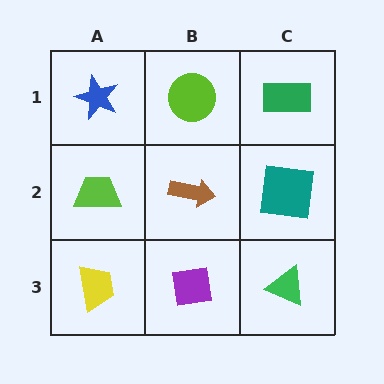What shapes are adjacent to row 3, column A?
A lime trapezoid (row 2, column A), a purple square (row 3, column B).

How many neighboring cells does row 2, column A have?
3.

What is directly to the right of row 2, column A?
A brown arrow.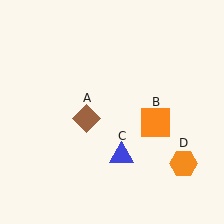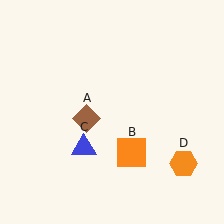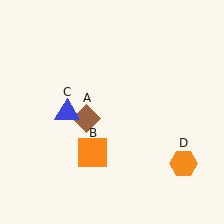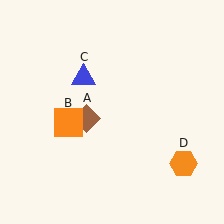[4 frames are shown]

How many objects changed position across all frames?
2 objects changed position: orange square (object B), blue triangle (object C).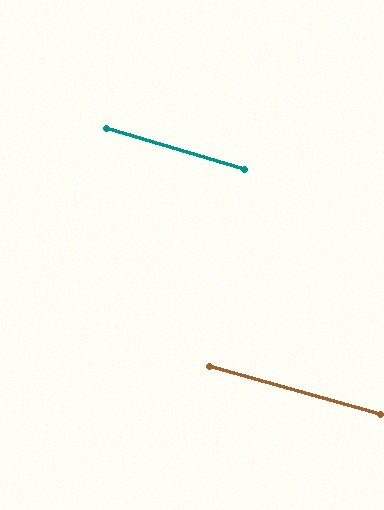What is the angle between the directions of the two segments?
Approximately 1 degree.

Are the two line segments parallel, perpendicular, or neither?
Parallel — their directions differ by only 0.8°.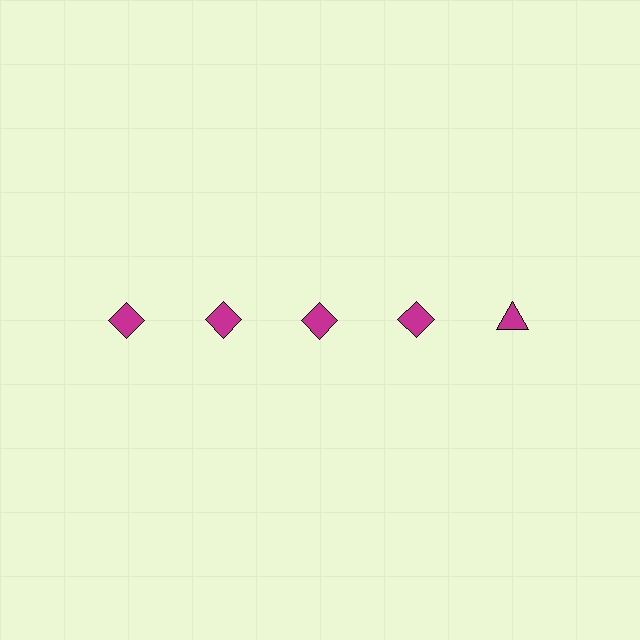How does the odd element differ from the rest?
It has a different shape: triangle instead of diamond.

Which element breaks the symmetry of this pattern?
The magenta triangle in the top row, rightmost column breaks the symmetry. All other shapes are magenta diamonds.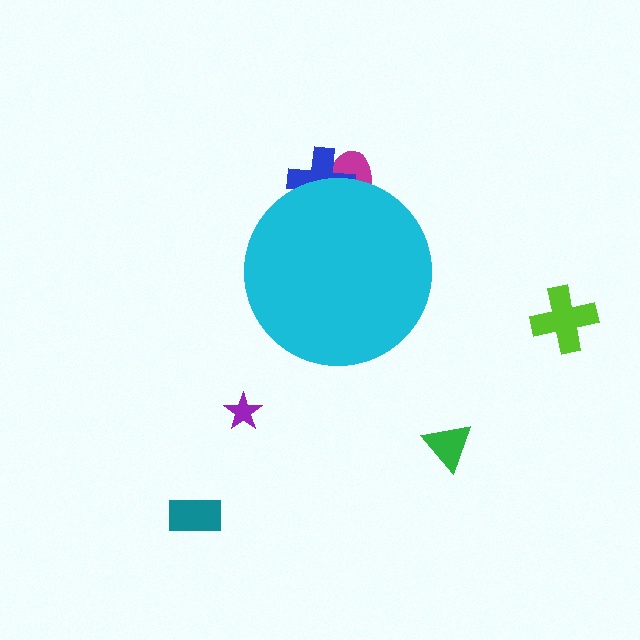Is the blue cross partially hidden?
Yes, the blue cross is partially hidden behind the cyan circle.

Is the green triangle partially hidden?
No, the green triangle is fully visible.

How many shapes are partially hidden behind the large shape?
2 shapes are partially hidden.